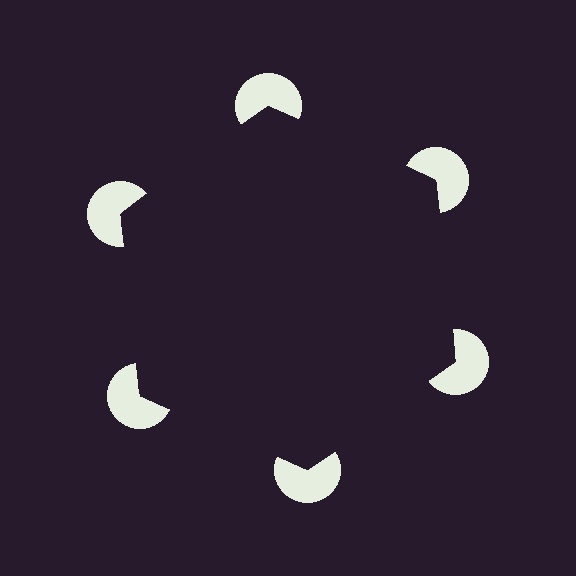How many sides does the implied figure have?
6 sides.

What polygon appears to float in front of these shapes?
An illusory hexagon — its edges are inferred from the aligned wedge cuts in the pac-man discs, not physically drawn.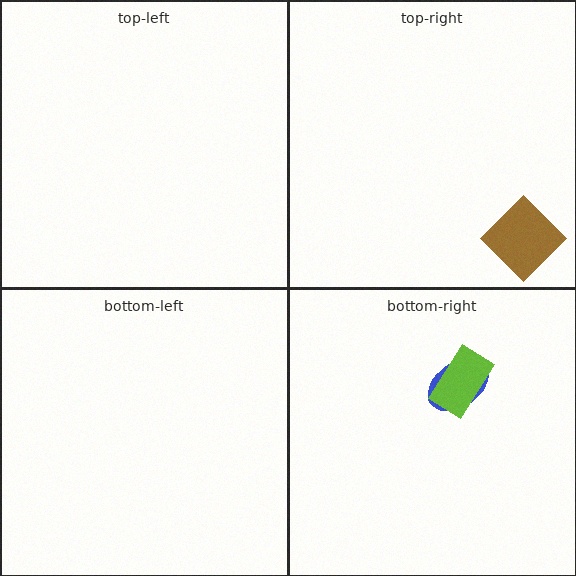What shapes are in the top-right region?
The brown diamond.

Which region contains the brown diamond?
The top-right region.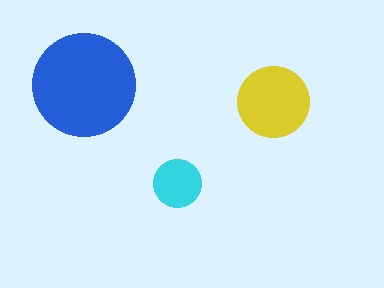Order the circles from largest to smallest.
the blue one, the yellow one, the cyan one.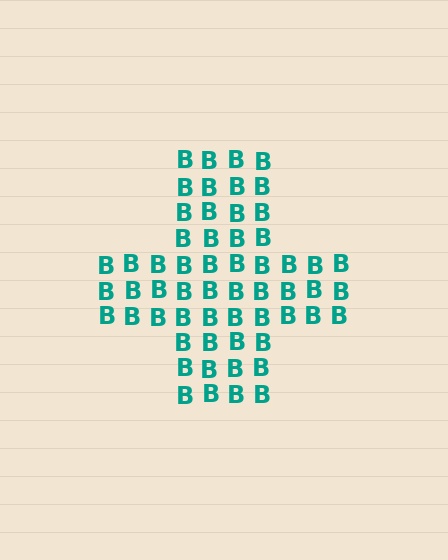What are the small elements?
The small elements are letter B's.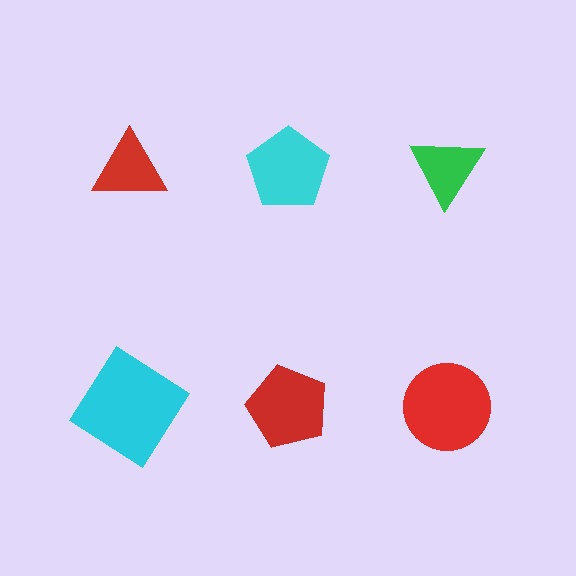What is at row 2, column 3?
A red circle.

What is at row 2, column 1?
A cyan diamond.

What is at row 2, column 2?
A red pentagon.